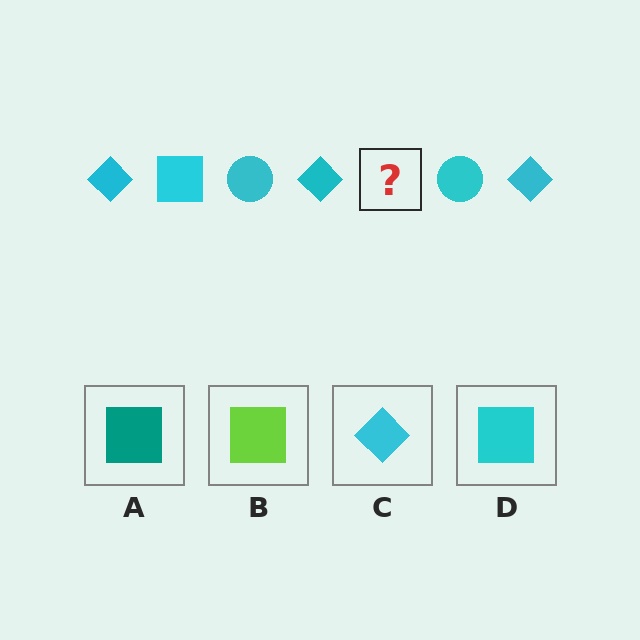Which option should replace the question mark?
Option D.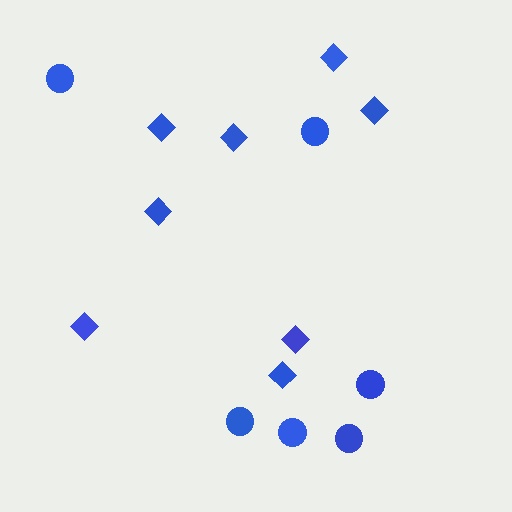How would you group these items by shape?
There are 2 groups: one group of circles (6) and one group of diamonds (8).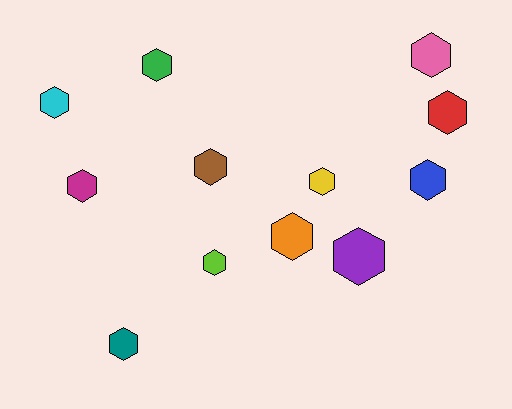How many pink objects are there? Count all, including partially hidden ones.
There is 1 pink object.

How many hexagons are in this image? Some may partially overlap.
There are 12 hexagons.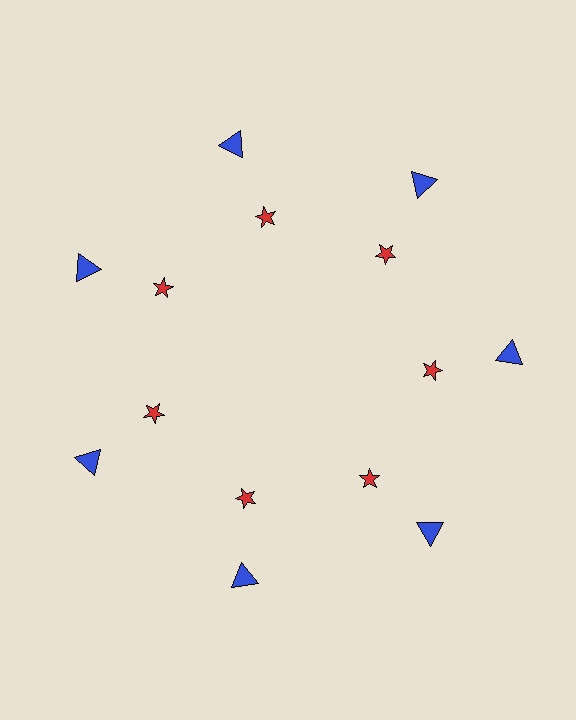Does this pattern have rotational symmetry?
Yes, this pattern has 7-fold rotational symmetry. It looks the same after rotating 51 degrees around the center.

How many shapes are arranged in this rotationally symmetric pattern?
There are 14 shapes, arranged in 7 groups of 2.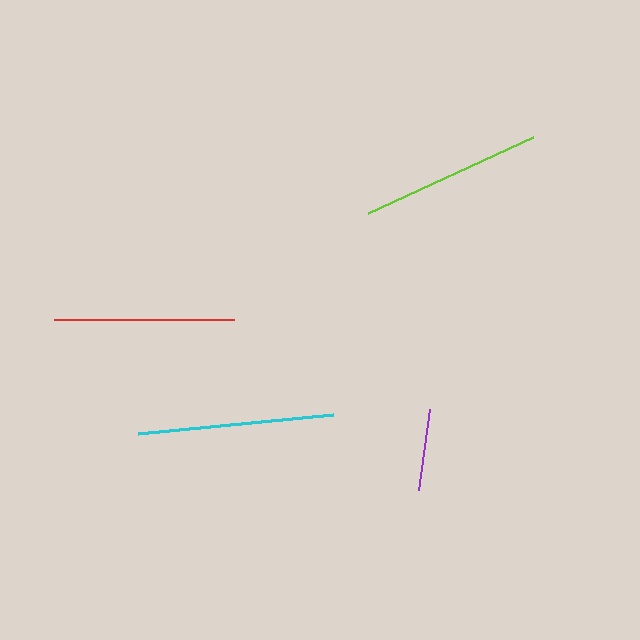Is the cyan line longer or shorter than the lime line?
The cyan line is longer than the lime line.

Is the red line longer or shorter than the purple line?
The red line is longer than the purple line.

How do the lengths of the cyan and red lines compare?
The cyan and red lines are approximately the same length.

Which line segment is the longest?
The cyan line is the longest at approximately 196 pixels.